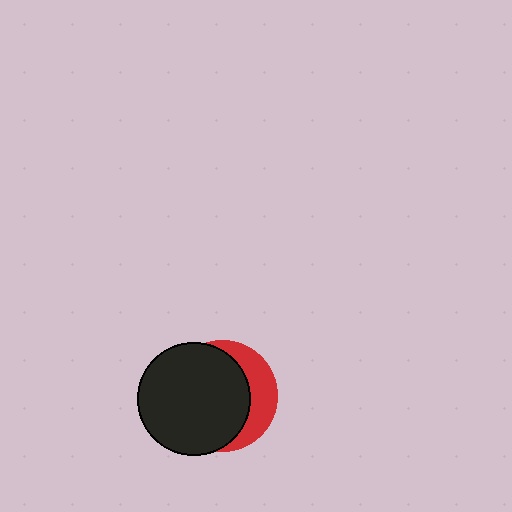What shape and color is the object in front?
The object in front is a black circle.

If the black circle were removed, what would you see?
You would see the complete red circle.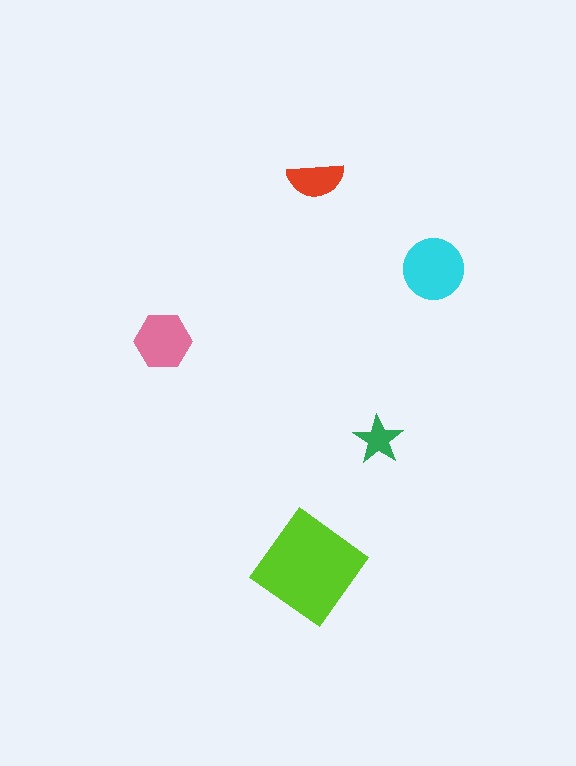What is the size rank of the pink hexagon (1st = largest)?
3rd.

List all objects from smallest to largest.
The green star, the red semicircle, the pink hexagon, the cyan circle, the lime diamond.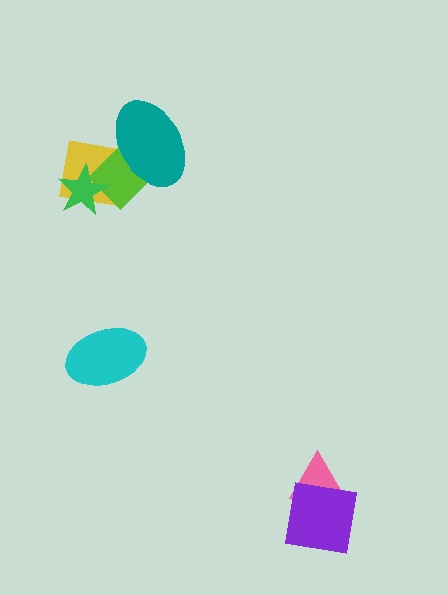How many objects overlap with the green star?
2 objects overlap with the green star.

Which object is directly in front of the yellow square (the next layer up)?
The lime diamond is directly in front of the yellow square.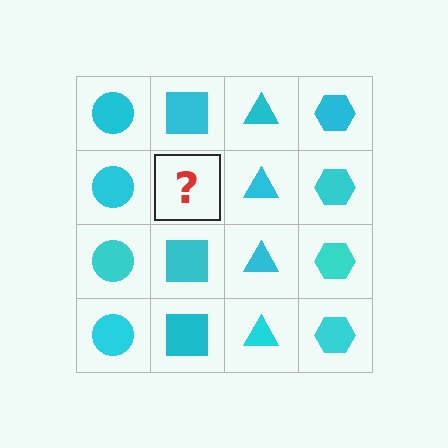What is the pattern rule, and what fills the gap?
The rule is that each column has a consistent shape. The gap should be filled with a cyan square.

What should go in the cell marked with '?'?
The missing cell should contain a cyan square.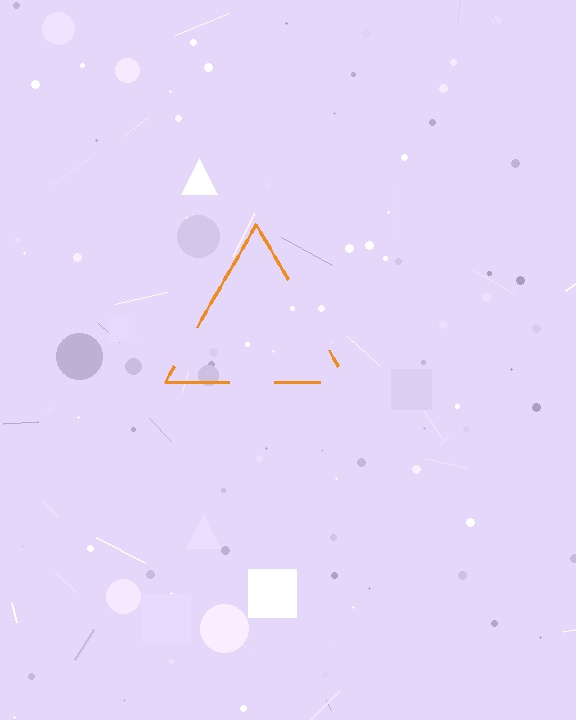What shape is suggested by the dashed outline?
The dashed outline suggests a triangle.